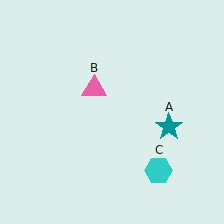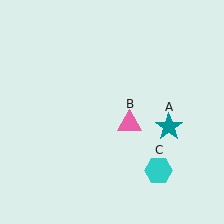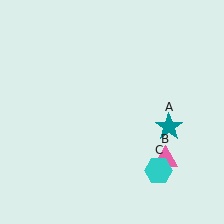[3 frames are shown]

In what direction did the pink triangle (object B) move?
The pink triangle (object B) moved down and to the right.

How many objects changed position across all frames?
1 object changed position: pink triangle (object B).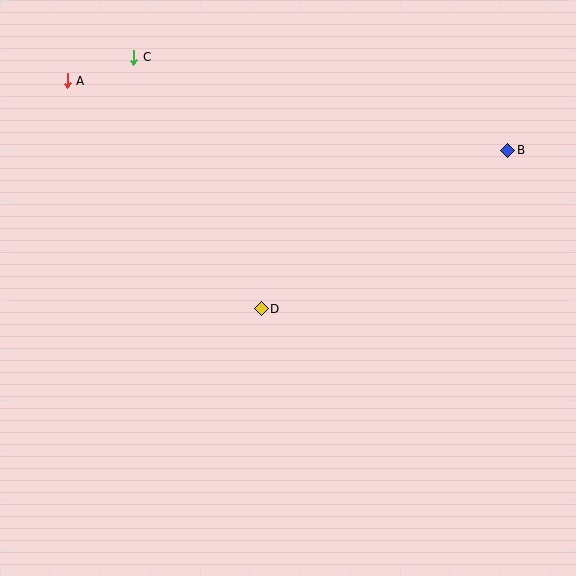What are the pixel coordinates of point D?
Point D is at (261, 309).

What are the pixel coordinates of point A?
Point A is at (67, 81).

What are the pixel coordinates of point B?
Point B is at (508, 150).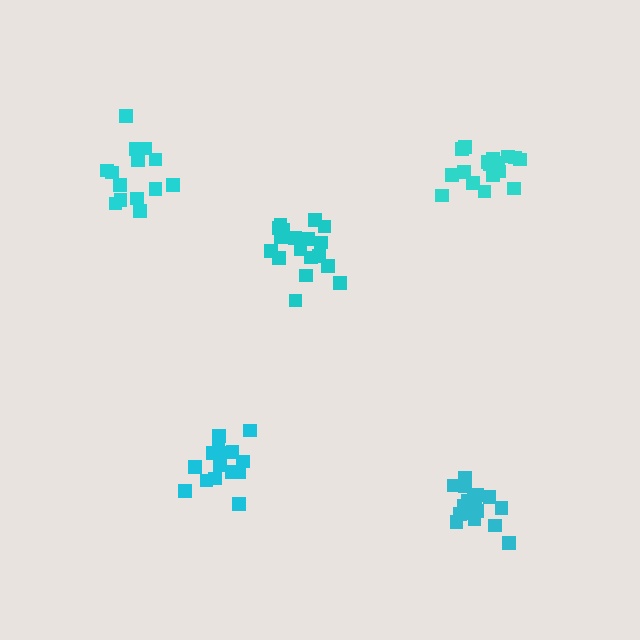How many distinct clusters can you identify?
There are 5 distinct clusters.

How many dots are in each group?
Group 1: 17 dots, Group 2: 15 dots, Group 3: 18 dots, Group 4: 14 dots, Group 5: 17 dots (81 total).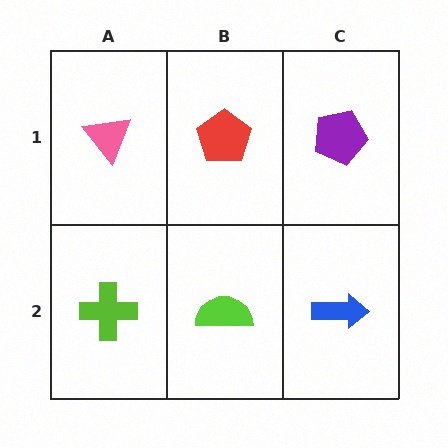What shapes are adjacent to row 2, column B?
A red pentagon (row 1, column B), a lime cross (row 2, column A), a blue arrow (row 2, column C).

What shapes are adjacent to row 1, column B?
A lime semicircle (row 2, column B), a pink triangle (row 1, column A), a purple pentagon (row 1, column C).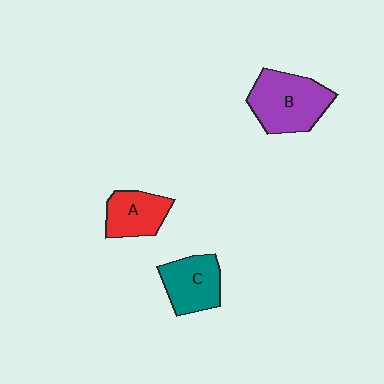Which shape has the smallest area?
Shape A (red).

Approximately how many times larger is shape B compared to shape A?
Approximately 1.6 times.